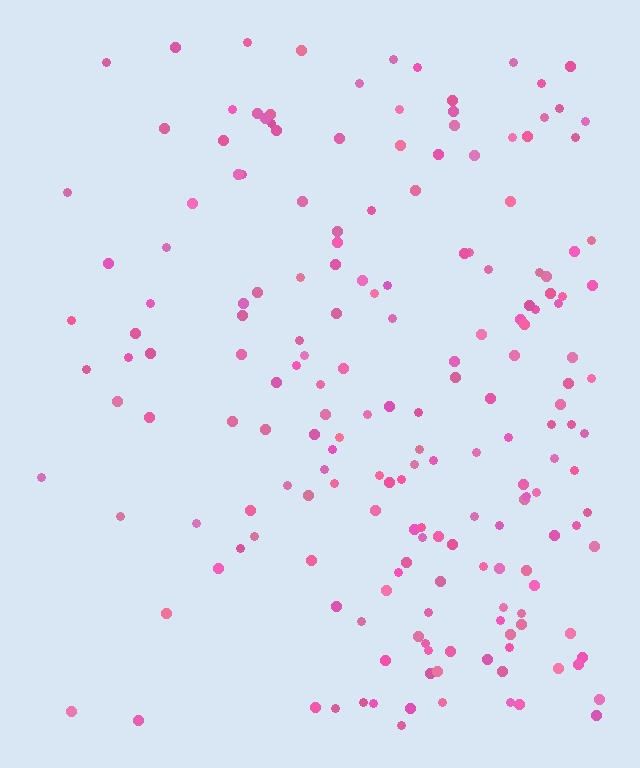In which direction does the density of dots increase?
From left to right, with the right side densest.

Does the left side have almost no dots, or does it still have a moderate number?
Still a moderate number, just noticeably fewer than the right.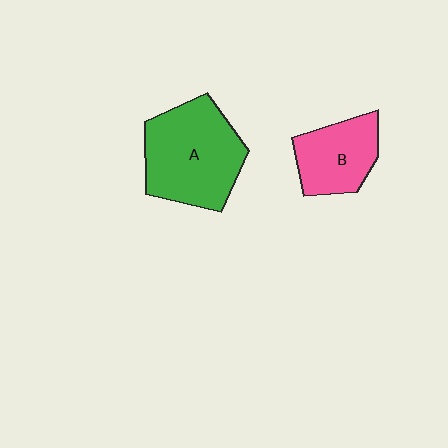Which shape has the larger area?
Shape A (green).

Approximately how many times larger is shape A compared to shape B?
Approximately 1.6 times.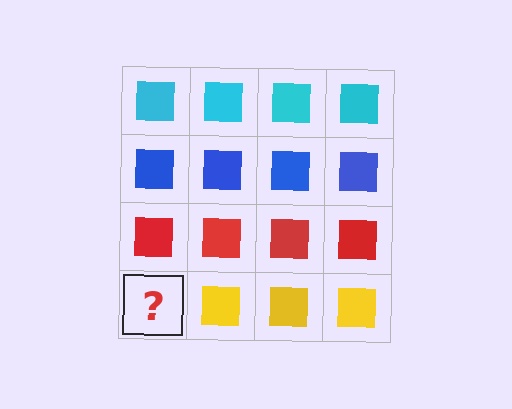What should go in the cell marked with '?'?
The missing cell should contain a yellow square.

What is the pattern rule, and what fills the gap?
The rule is that each row has a consistent color. The gap should be filled with a yellow square.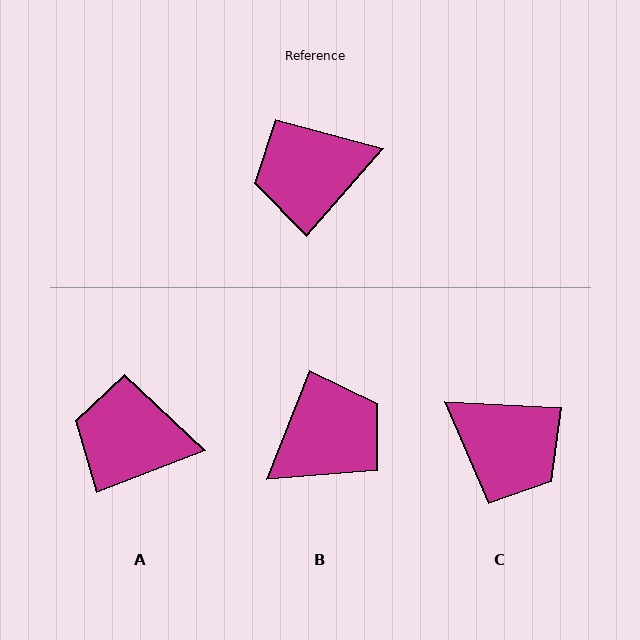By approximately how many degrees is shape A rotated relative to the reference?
Approximately 28 degrees clockwise.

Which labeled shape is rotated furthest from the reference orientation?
B, about 160 degrees away.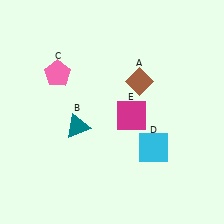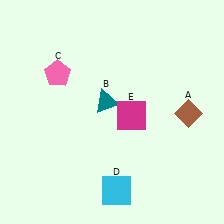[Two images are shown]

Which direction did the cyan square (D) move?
The cyan square (D) moved down.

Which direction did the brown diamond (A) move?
The brown diamond (A) moved right.